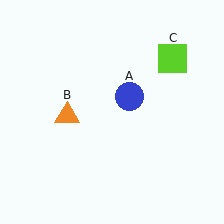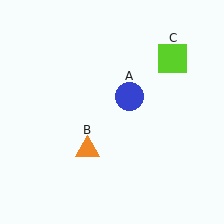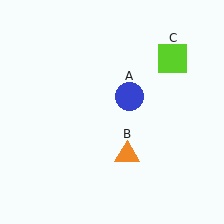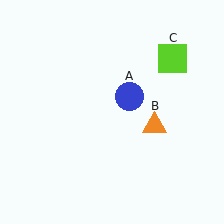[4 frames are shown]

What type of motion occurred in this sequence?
The orange triangle (object B) rotated counterclockwise around the center of the scene.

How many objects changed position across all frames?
1 object changed position: orange triangle (object B).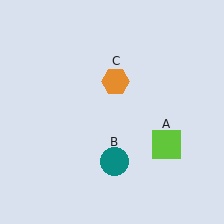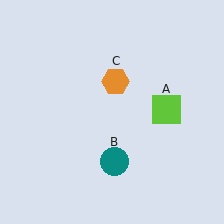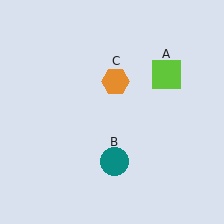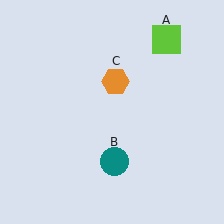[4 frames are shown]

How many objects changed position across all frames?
1 object changed position: lime square (object A).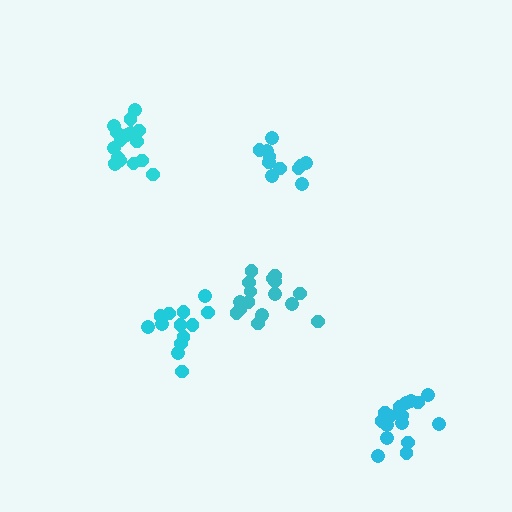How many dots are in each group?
Group 1: 11 dots, Group 2: 17 dots, Group 3: 13 dots, Group 4: 17 dots, Group 5: 16 dots (74 total).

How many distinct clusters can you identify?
There are 5 distinct clusters.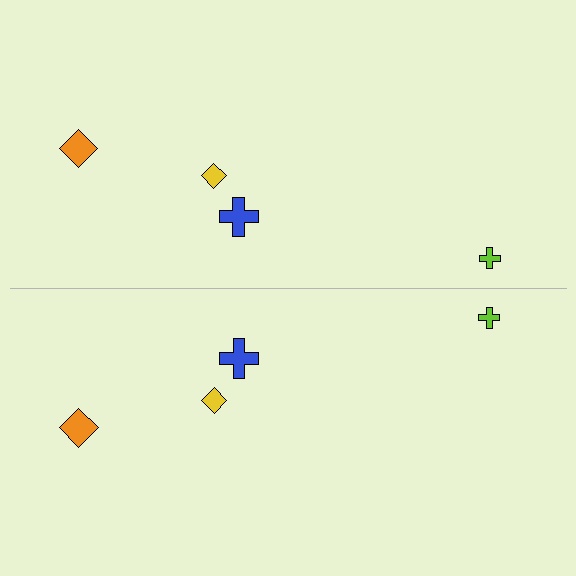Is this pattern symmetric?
Yes, this pattern has bilateral (reflection) symmetry.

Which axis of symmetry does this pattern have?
The pattern has a horizontal axis of symmetry running through the center of the image.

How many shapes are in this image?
There are 8 shapes in this image.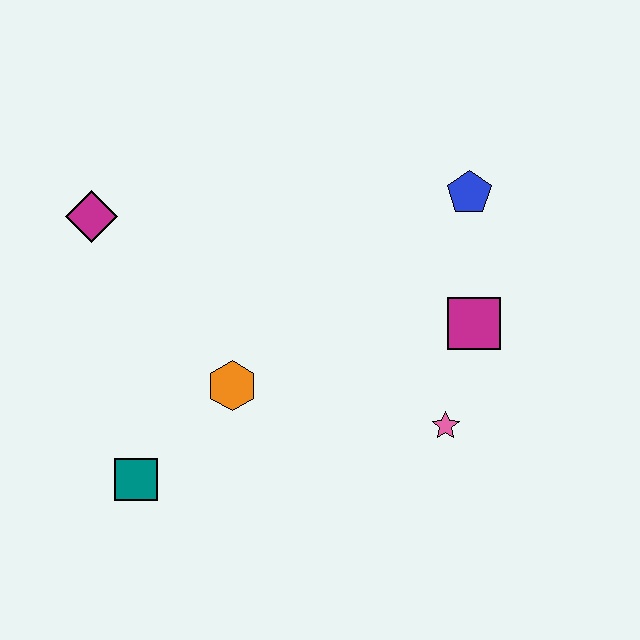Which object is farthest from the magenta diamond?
The pink star is farthest from the magenta diamond.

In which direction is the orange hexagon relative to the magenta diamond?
The orange hexagon is below the magenta diamond.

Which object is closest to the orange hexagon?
The teal square is closest to the orange hexagon.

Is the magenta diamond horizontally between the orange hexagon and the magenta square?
No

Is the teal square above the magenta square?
No